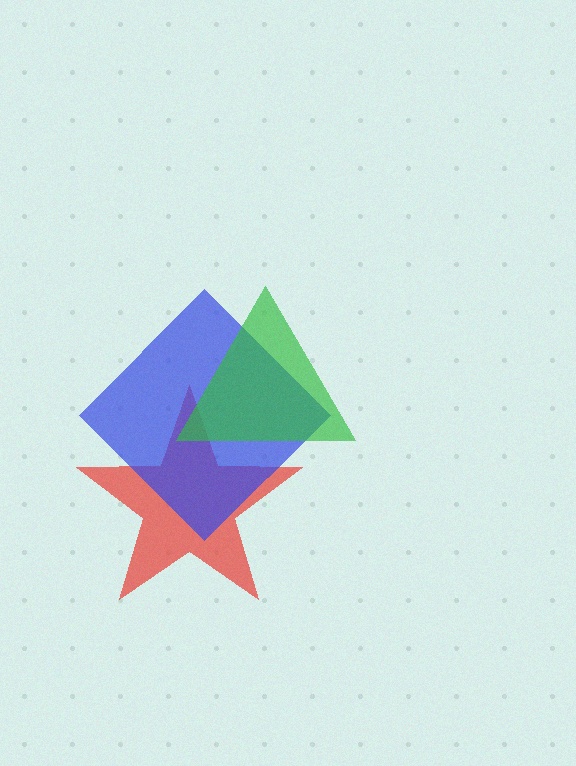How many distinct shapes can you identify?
There are 3 distinct shapes: a red star, a blue diamond, a green triangle.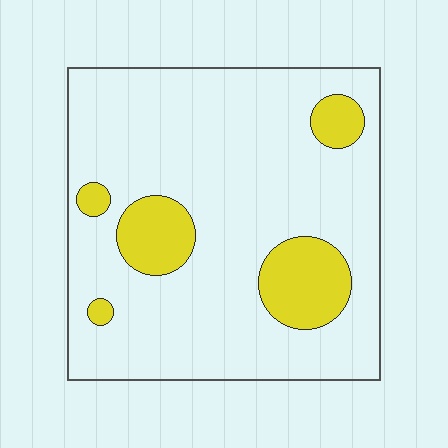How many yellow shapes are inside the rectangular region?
5.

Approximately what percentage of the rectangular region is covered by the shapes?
Approximately 15%.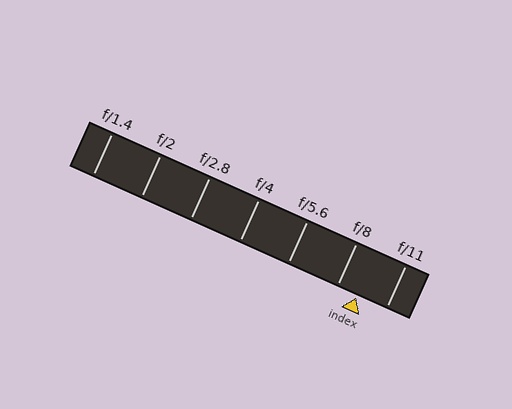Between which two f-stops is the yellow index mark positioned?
The index mark is between f/8 and f/11.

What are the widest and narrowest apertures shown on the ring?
The widest aperture shown is f/1.4 and the narrowest is f/11.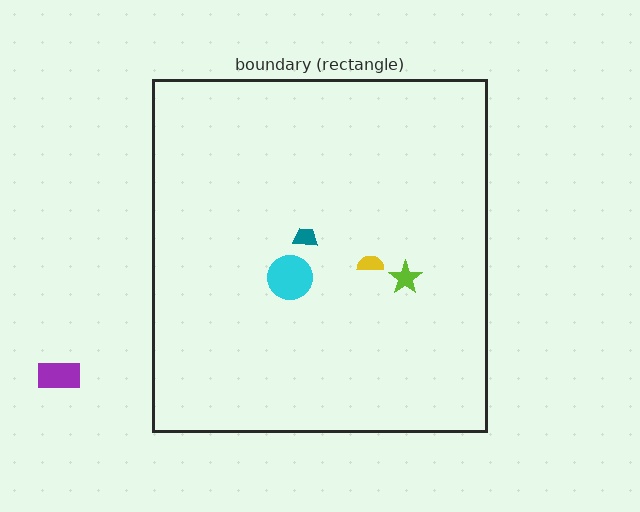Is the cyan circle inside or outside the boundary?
Inside.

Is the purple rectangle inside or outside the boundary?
Outside.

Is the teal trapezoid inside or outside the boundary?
Inside.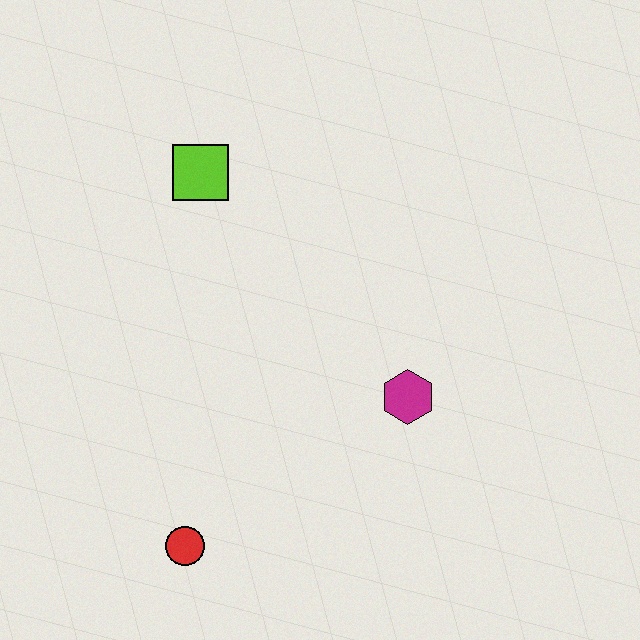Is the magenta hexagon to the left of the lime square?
No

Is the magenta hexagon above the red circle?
Yes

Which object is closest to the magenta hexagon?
The red circle is closest to the magenta hexagon.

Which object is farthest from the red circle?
The lime square is farthest from the red circle.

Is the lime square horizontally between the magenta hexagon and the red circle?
Yes